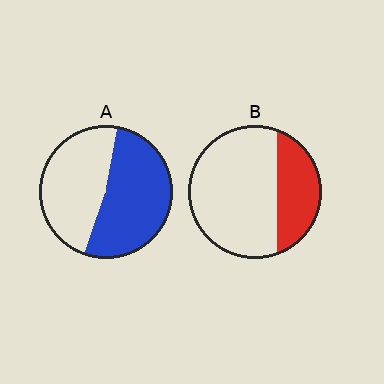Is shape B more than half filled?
No.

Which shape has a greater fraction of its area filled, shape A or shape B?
Shape A.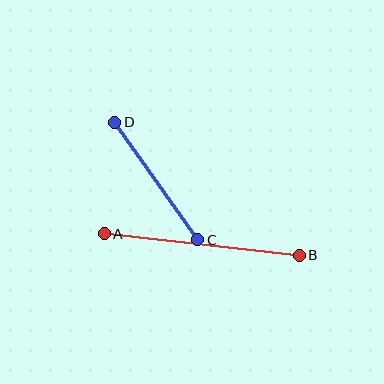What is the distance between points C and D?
The distance is approximately 144 pixels.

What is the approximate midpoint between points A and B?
The midpoint is at approximately (202, 244) pixels.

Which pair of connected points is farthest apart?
Points A and B are farthest apart.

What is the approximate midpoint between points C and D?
The midpoint is at approximately (156, 181) pixels.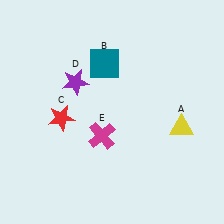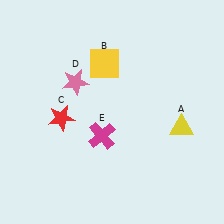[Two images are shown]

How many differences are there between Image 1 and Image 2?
There are 2 differences between the two images.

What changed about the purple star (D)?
In Image 1, D is purple. In Image 2, it changed to pink.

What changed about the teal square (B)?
In Image 1, B is teal. In Image 2, it changed to yellow.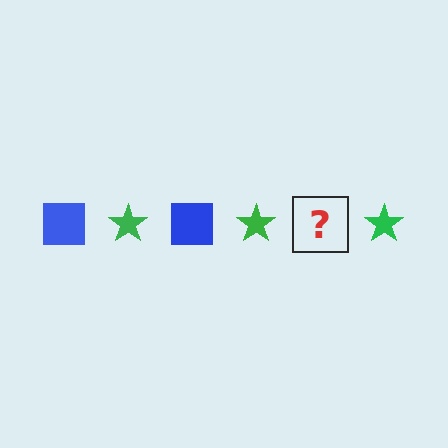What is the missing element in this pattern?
The missing element is a blue square.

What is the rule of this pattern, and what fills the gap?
The rule is that the pattern alternates between blue square and green star. The gap should be filled with a blue square.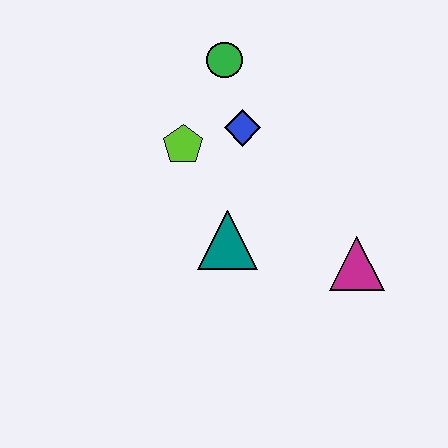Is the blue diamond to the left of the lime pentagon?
No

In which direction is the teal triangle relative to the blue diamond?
The teal triangle is below the blue diamond.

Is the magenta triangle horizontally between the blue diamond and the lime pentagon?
No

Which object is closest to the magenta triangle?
The teal triangle is closest to the magenta triangle.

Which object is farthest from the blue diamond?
The magenta triangle is farthest from the blue diamond.